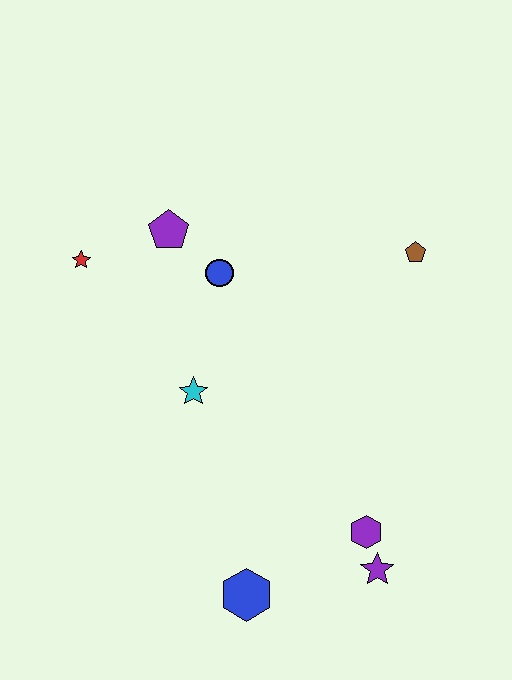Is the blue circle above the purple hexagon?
Yes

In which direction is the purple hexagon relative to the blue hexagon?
The purple hexagon is to the right of the blue hexagon.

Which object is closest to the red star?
The purple pentagon is closest to the red star.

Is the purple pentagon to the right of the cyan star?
No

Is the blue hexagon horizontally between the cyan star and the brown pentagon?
Yes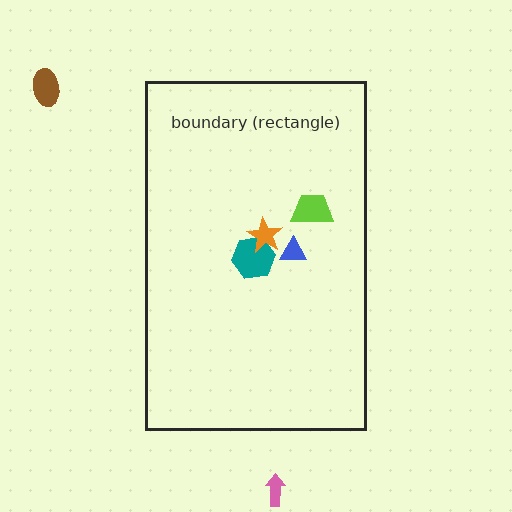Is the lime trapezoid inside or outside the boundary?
Inside.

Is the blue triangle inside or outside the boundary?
Inside.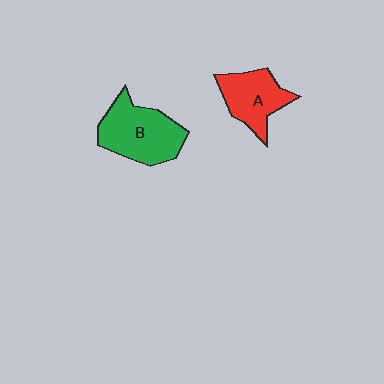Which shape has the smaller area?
Shape A (red).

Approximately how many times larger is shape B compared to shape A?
Approximately 1.3 times.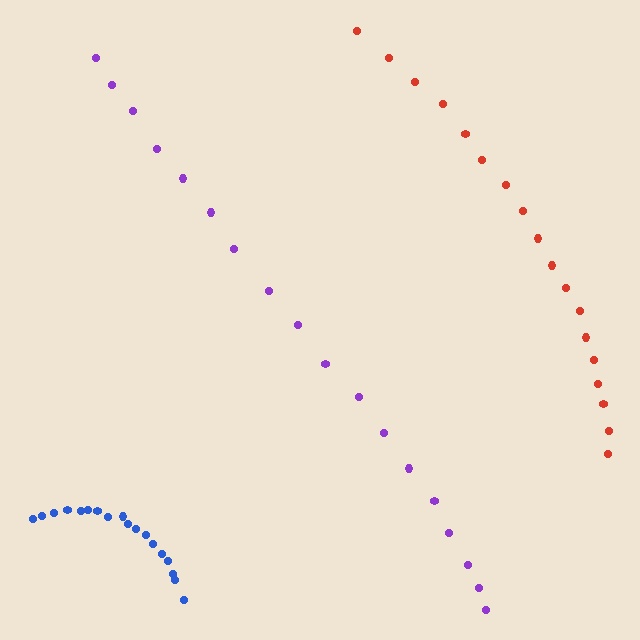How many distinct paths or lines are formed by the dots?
There are 3 distinct paths.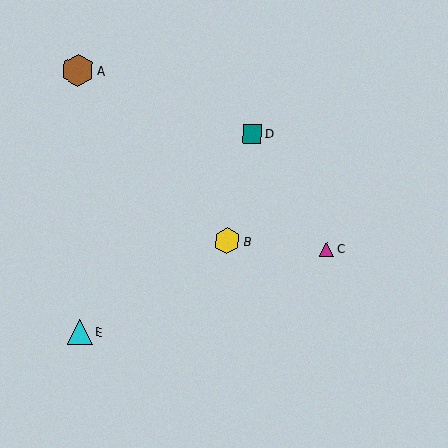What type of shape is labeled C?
Shape C is a magenta triangle.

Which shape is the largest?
The brown hexagon (labeled A) is the largest.